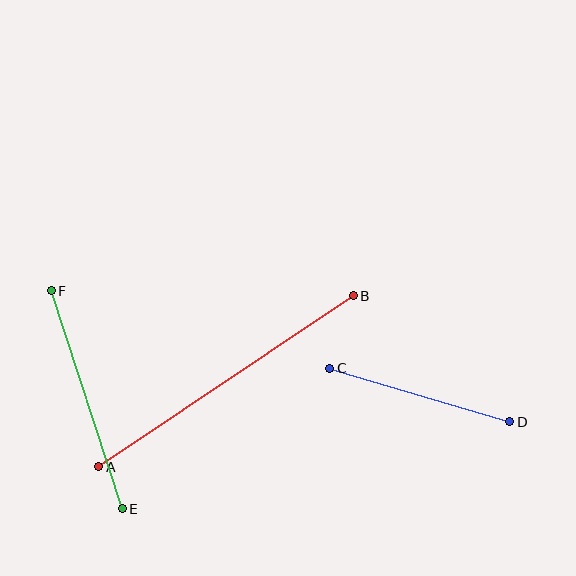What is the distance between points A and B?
The distance is approximately 307 pixels.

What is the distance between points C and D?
The distance is approximately 188 pixels.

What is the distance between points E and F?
The distance is approximately 229 pixels.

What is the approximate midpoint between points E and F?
The midpoint is at approximately (87, 400) pixels.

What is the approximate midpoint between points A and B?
The midpoint is at approximately (226, 381) pixels.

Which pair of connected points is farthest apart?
Points A and B are farthest apart.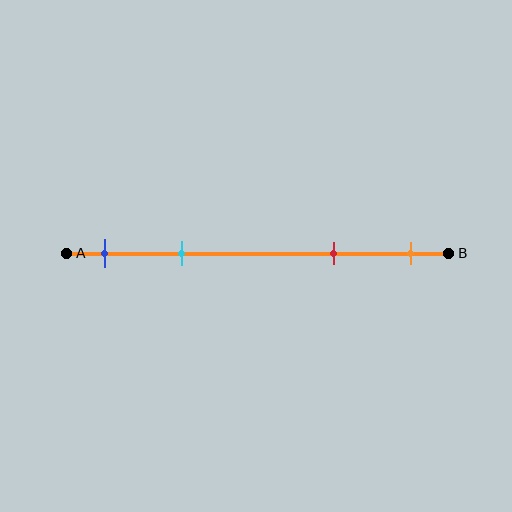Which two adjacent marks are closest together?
The blue and cyan marks are the closest adjacent pair.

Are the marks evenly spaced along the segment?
No, the marks are not evenly spaced.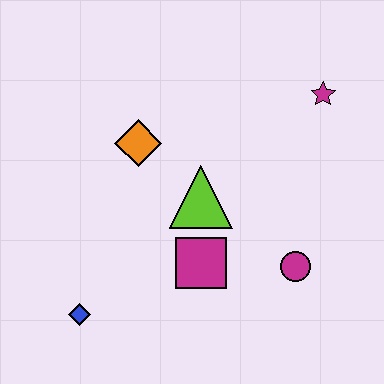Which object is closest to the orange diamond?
The lime triangle is closest to the orange diamond.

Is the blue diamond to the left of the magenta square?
Yes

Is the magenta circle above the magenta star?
No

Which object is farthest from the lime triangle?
The blue diamond is farthest from the lime triangle.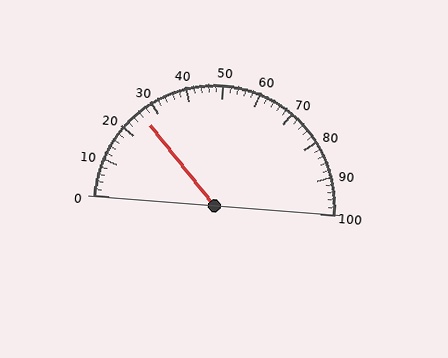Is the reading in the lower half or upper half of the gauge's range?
The reading is in the lower half of the range (0 to 100).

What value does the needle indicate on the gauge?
The needle indicates approximately 26.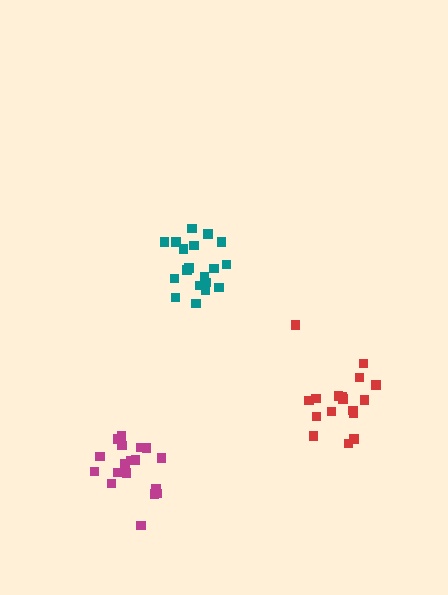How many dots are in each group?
Group 1: 17 dots, Group 2: 19 dots, Group 3: 18 dots (54 total).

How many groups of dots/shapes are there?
There are 3 groups.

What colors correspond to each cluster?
The clusters are colored: red, teal, magenta.